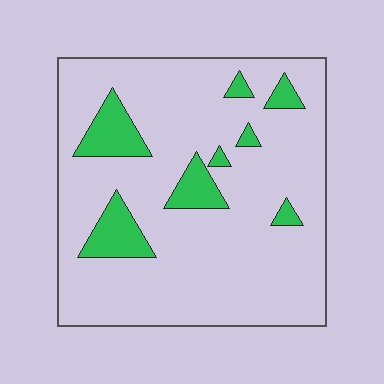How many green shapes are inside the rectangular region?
8.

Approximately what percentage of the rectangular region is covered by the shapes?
Approximately 15%.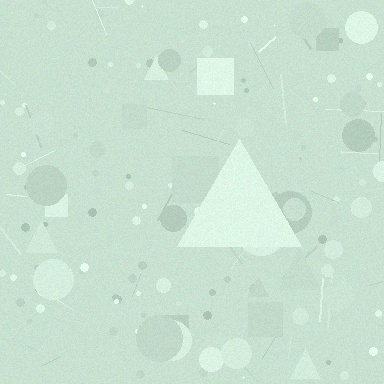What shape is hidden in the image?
A triangle is hidden in the image.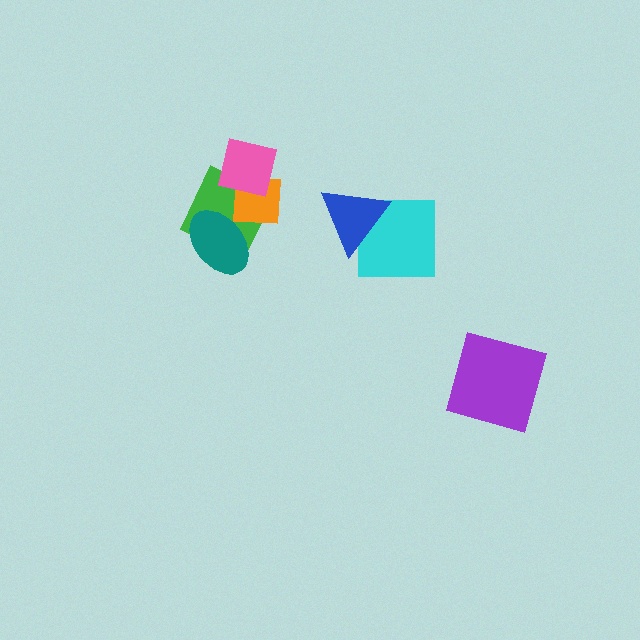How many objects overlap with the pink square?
2 objects overlap with the pink square.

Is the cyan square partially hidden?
Yes, it is partially covered by another shape.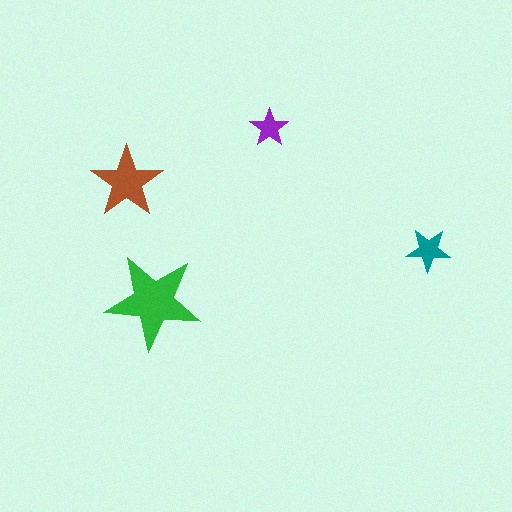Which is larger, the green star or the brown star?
The green one.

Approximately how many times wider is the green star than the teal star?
About 2 times wider.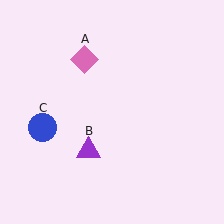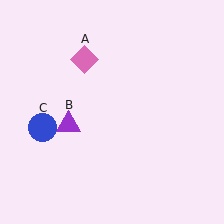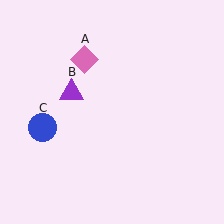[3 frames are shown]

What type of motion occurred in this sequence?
The purple triangle (object B) rotated clockwise around the center of the scene.